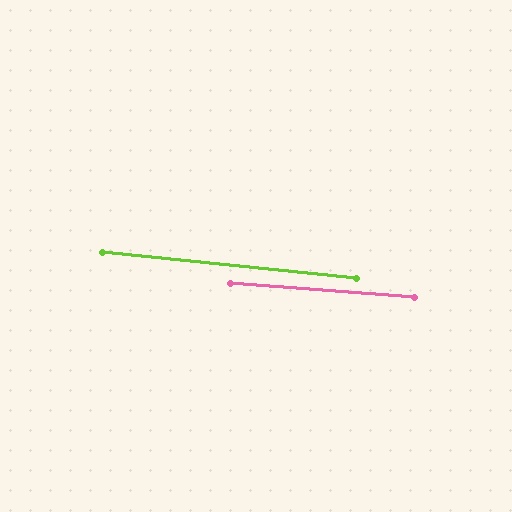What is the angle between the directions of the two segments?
Approximately 1 degree.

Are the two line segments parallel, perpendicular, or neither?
Parallel — their directions differ by only 1.4°.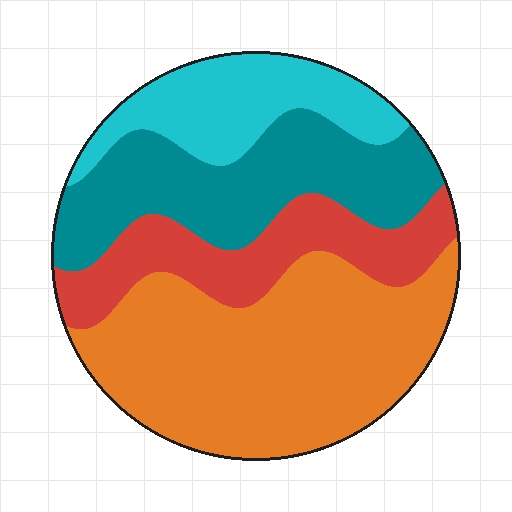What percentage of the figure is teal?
Teal covers about 25% of the figure.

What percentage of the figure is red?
Red covers 18% of the figure.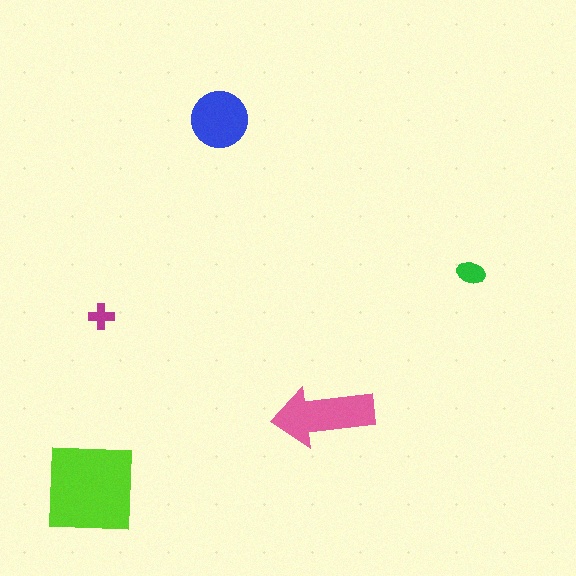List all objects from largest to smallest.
The lime square, the pink arrow, the blue circle, the green ellipse, the magenta cross.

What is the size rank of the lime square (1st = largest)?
1st.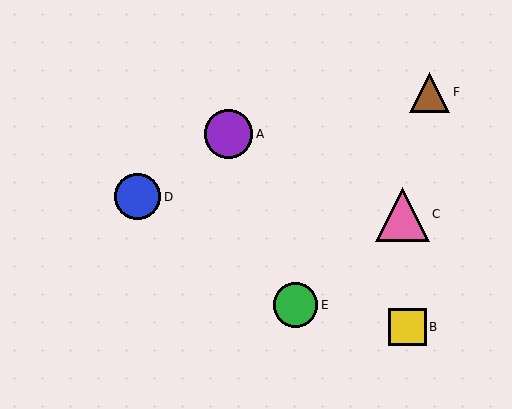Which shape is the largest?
The pink triangle (labeled C) is the largest.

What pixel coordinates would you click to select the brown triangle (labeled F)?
Click at (429, 92) to select the brown triangle F.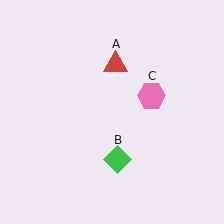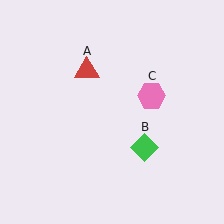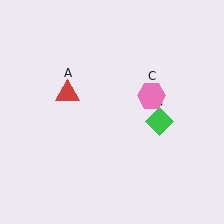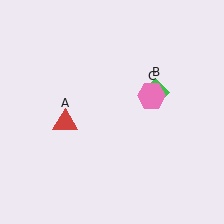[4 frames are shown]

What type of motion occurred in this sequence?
The red triangle (object A), green diamond (object B) rotated counterclockwise around the center of the scene.